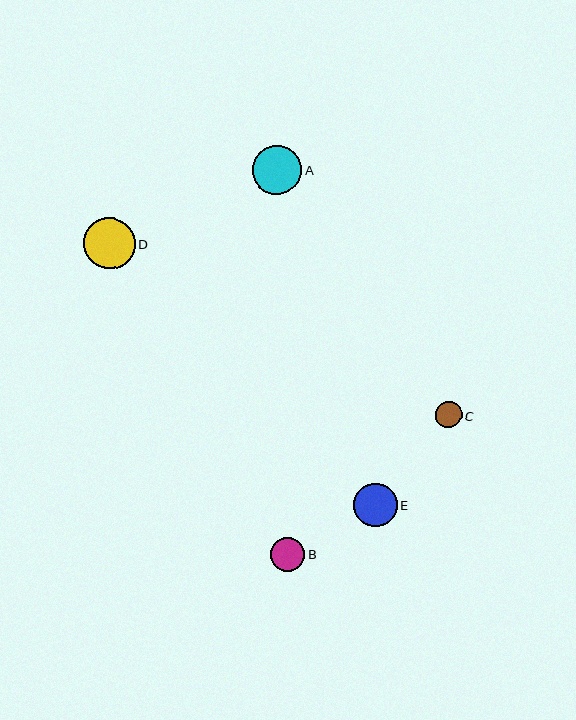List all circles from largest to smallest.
From largest to smallest: D, A, E, B, C.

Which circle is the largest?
Circle D is the largest with a size of approximately 52 pixels.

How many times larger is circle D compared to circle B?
Circle D is approximately 1.5 times the size of circle B.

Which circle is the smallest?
Circle C is the smallest with a size of approximately 26 pixels.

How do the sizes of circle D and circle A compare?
Circle D and circle A are approximately the same size.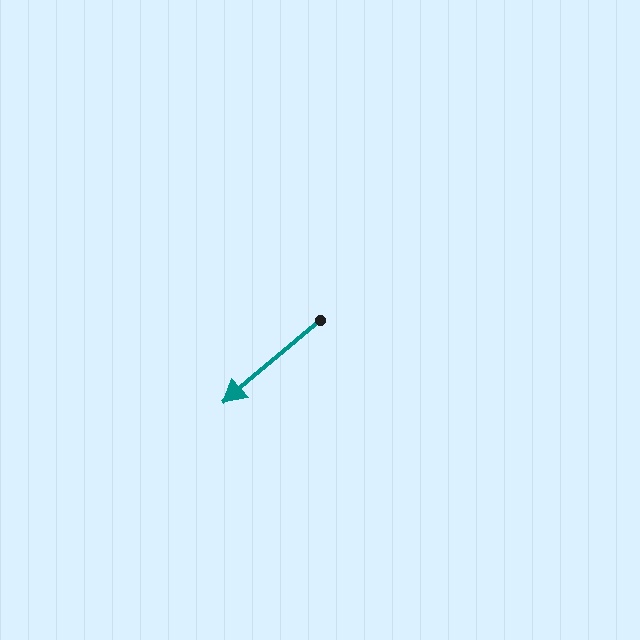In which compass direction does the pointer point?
Southwest.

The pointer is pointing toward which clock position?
Roughly 8 o'clock.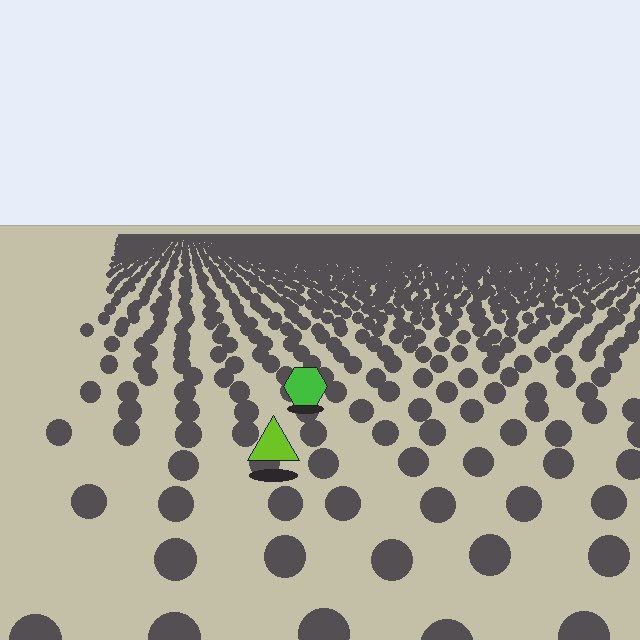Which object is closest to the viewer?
The lime triangle is closest. The texture marks near it are larger and more spread out.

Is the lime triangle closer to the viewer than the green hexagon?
Yes. The lime triangle is closer — you can tell from the texture gradient: the ground texture is coarser near it.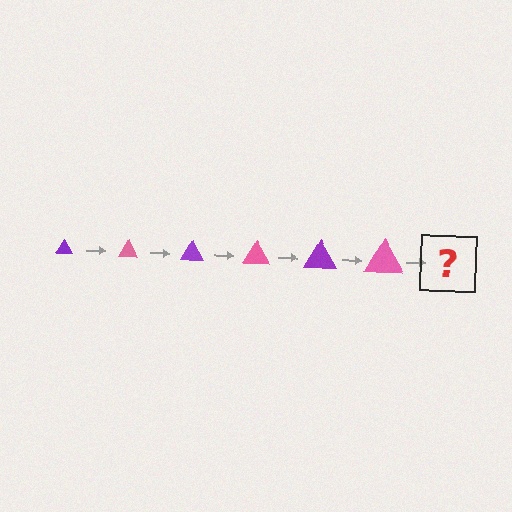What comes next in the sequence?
The next element should be a purple triangle, larger than the previous one.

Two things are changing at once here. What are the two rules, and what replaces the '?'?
The two rules are that the triangle grows larger each step and the color cycles through purple and pink. The '?' should be a purple triangle, larger than the previous one.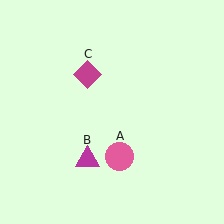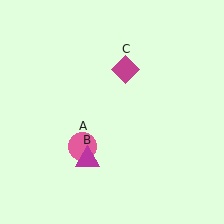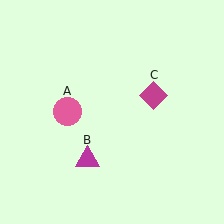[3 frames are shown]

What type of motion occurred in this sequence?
The pink circle (object A), magenta diamond (object C) rotated clockwise around the center of the scene.